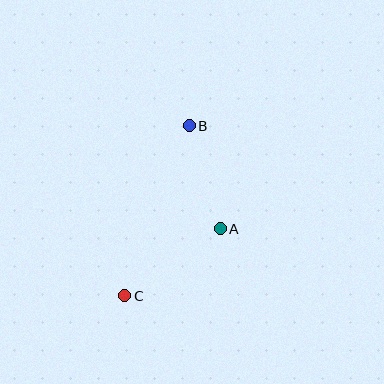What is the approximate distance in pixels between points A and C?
The distance between A and C is approximately 117 pixels.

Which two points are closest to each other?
Points A and B are closest to each other.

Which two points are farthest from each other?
Points B and C are farthest from each other.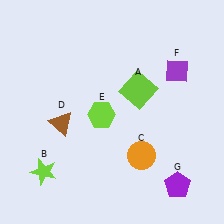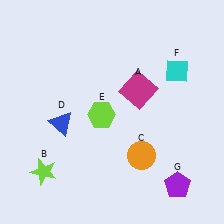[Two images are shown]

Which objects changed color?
A changed from lime to magenta. D changed from brown to blue. F changed from purple to cyan.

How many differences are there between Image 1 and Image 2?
There are 3 differences between the two images.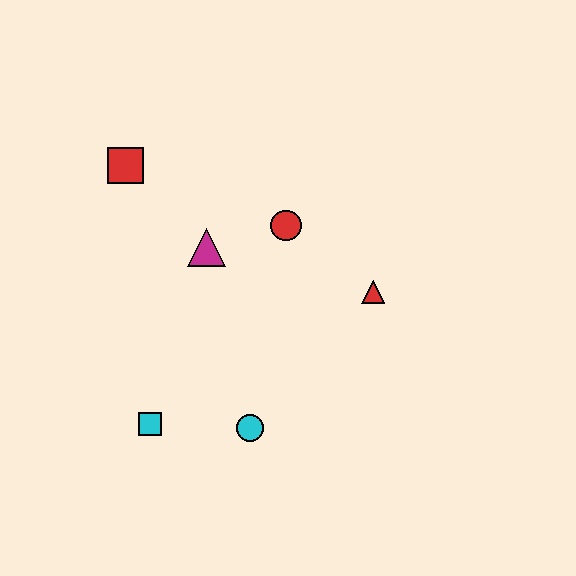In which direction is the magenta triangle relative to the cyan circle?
The magenta triangle is above the cyan circle.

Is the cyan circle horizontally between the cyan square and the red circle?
Yes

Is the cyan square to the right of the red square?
Yes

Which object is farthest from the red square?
The cyan circle is farthest from the red square.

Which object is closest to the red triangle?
The red circle is closest to the red triangle.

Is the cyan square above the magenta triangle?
No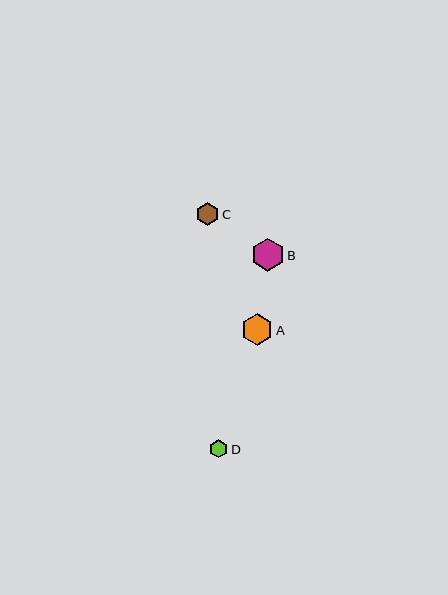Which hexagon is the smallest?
Hexagon D is the smallest with a size of approximately 18 pixels.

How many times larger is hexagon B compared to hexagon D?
Hexagon B is approximately 1.8 times the size of hexagon D.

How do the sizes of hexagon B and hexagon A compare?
Hexagon B and hexagon A are approximately the same size.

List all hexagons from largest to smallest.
From largest to smallest: B, A, C, D.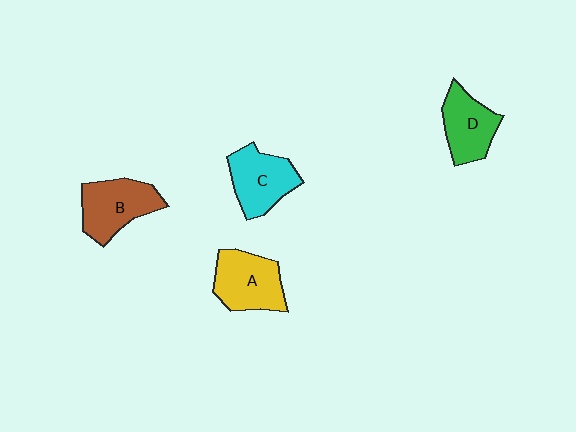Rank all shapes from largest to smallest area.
From largest to smallest: A (yellow), B (brown), C (cyan), D (green).